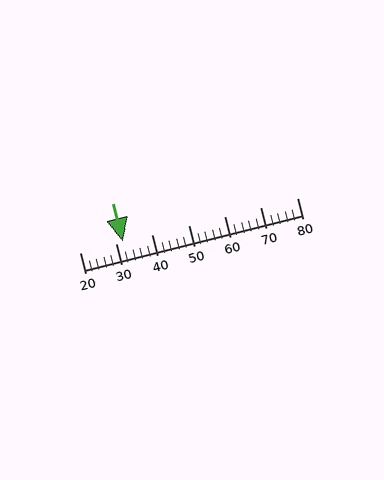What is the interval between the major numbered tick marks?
The major tick marks are spaced 10 units apart.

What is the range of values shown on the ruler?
The ruler shows values from 20 to 80.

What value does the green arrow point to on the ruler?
The green arrow points to approximately 32.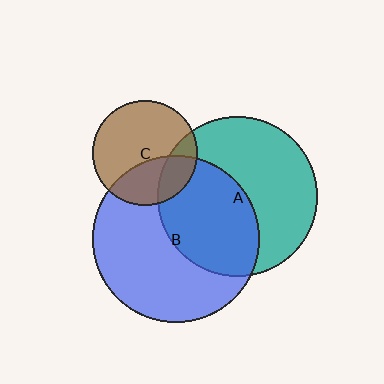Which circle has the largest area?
Circle B (blue).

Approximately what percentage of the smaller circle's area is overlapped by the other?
Approximately 45%.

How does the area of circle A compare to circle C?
Approximately 2.4 times.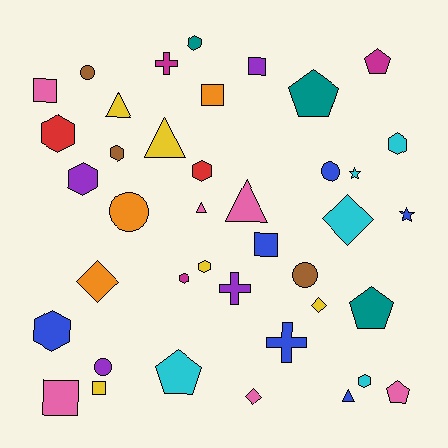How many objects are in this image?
There are 40 objects.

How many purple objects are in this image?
There are 4 purple objects.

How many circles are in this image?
There are 5 circles.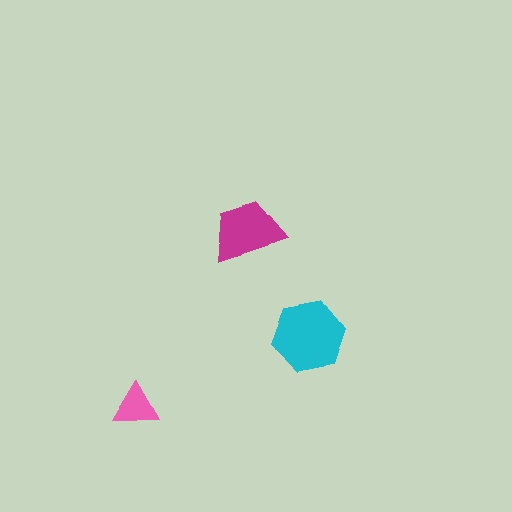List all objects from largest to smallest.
The cyan hexagon, the magenta trapezoid, the pink triangle.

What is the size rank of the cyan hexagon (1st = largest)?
1st.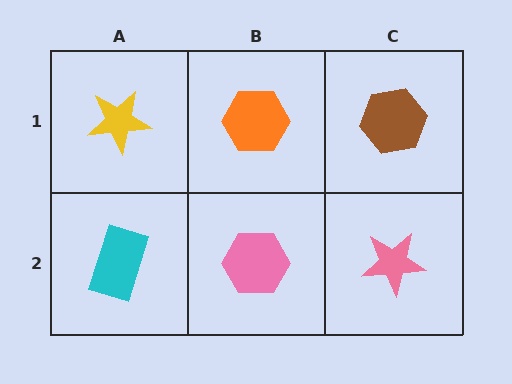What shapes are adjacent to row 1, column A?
A cyan rectangle (row 2, column A), an orange hexagon (row 1, column B).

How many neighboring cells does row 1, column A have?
2.